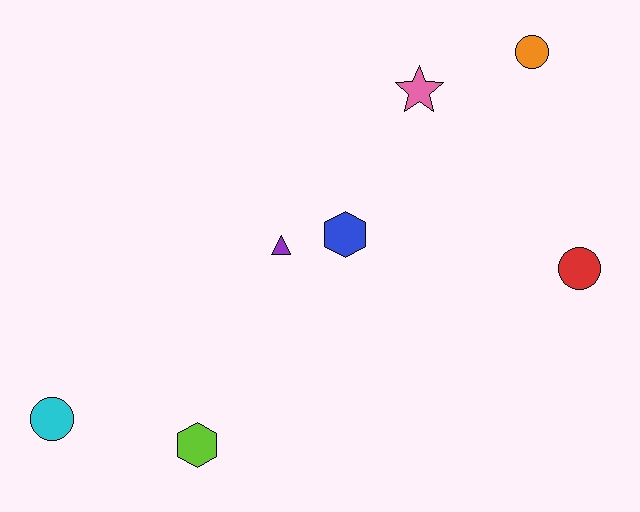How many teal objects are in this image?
There are no teal objects.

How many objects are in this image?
There are 7 objects.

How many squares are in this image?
There are no squares.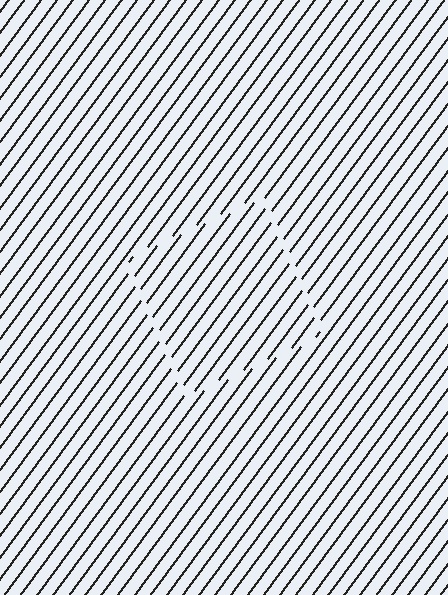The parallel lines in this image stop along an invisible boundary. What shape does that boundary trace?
An illusory square. The interior of the shape contains the same grating, shifted by half a period — the contour is defined by the phase discontinuity where line-ends from the inner and outer gratings abut.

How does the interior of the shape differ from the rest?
The interior of the shape contains the same grating, shifted by half a period — the contour is defined by the phase discontinuity where line-ends from the inner and outer gratings abut.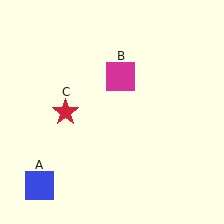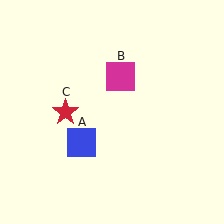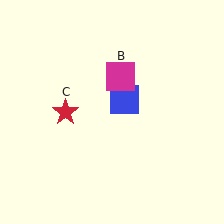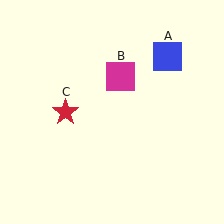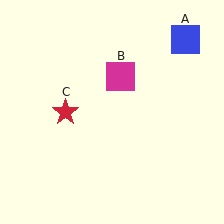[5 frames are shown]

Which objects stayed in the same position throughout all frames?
Magenta square (object B) and red star (object C) remained stationary.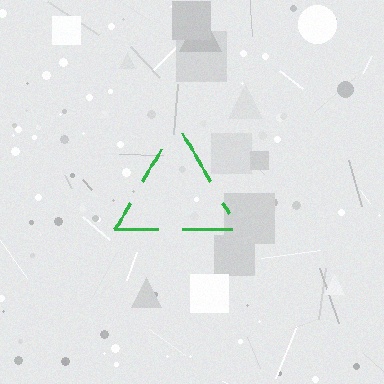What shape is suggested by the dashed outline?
The dashed outline suggests a triangle.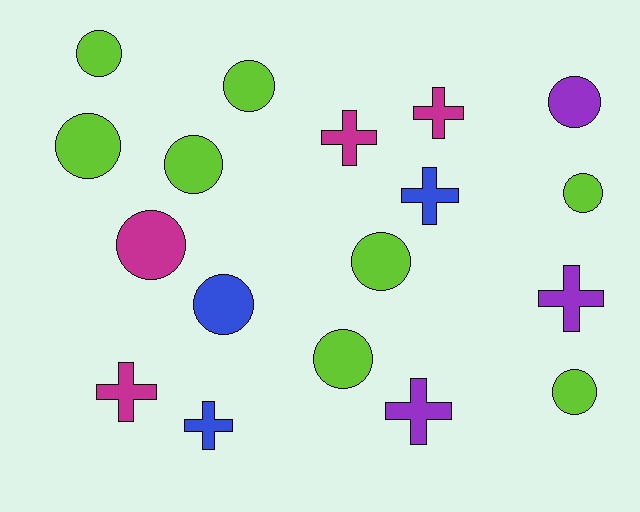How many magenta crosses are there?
There are 3 magenta crosses.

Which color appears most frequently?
Lime, with 8 objects.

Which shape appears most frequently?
Circle, with 11 objects.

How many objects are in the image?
There are 18 objects.